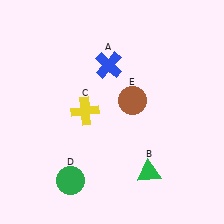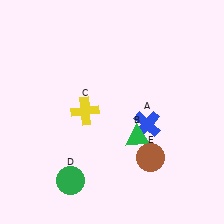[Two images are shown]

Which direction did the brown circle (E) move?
The brown circle (E) moved down.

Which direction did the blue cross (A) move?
The blue cross (A) moved down.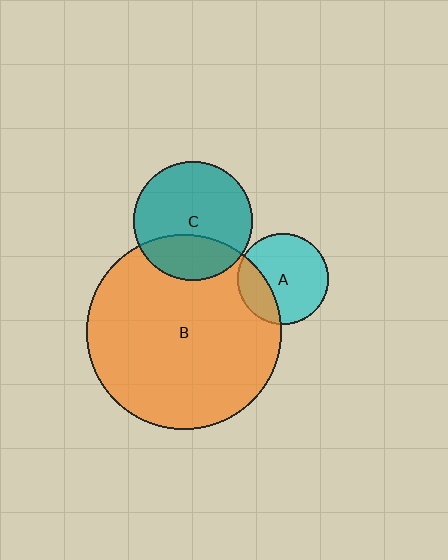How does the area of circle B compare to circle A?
Approximately 4.6 times.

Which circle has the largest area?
Circle B (orange).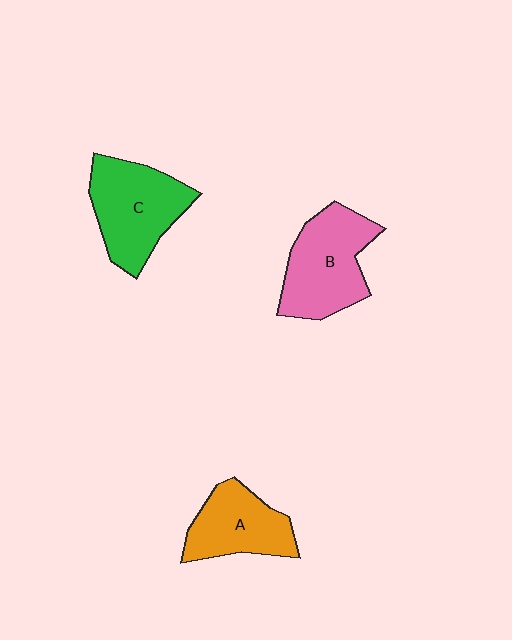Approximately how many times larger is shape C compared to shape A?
Approximately 1.3 times.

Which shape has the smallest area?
Shape A (orange).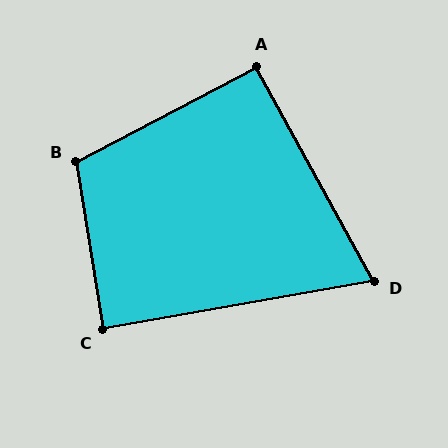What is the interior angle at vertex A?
Approximately 91 degrees (approximately right).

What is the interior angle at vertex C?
Approximately 89 degrees (approximately right).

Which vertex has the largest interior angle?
B, at approximately 109 degrees.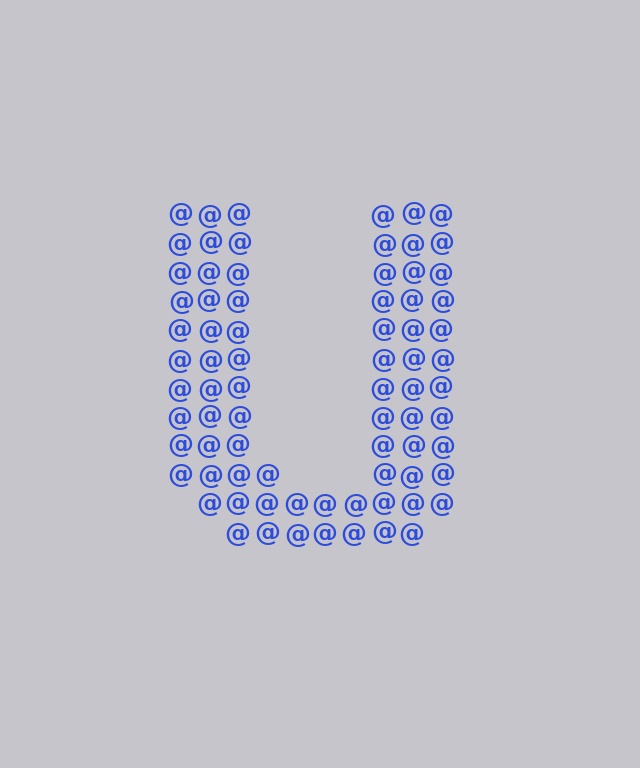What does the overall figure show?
The overall figure shows the letter U.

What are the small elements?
The small elements are at signs.